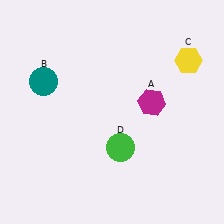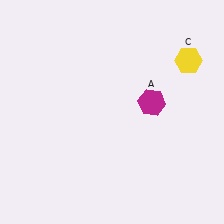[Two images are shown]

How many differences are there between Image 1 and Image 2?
There are 2 differences between the two images.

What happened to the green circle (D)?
The green circle (D) was removed in Image 2. It was in the bottom-right area of Image 1.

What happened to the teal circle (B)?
The teal circle (B) was removed in Image 2. It was in the top-left area of Image 1.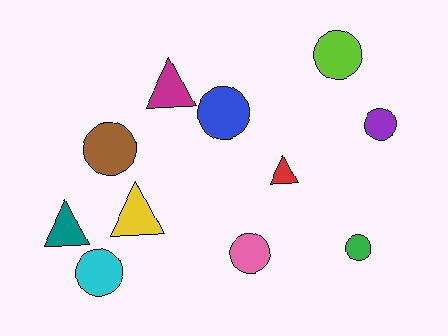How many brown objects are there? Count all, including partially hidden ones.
There is 1 brown object.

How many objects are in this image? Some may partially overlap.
There are 11 objects.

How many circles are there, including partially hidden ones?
There are 7 circles.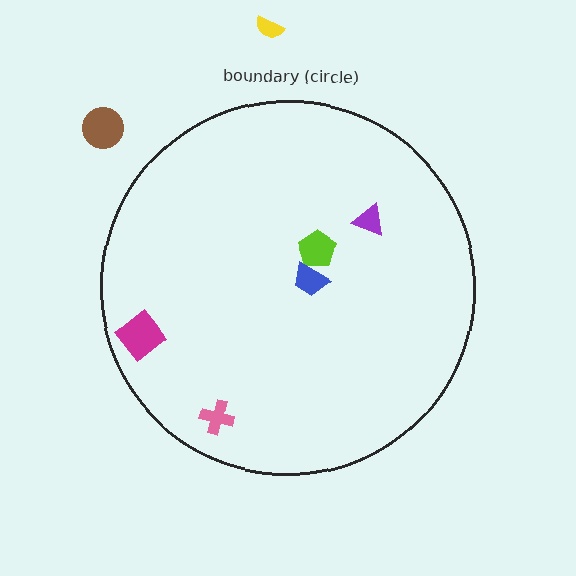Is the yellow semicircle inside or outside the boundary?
Outside.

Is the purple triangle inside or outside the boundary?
Inside.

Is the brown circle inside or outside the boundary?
Outside.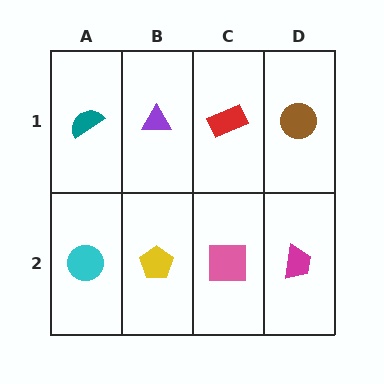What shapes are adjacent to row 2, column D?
A brown circle (row 1, column D), a pink square (row 2, column C).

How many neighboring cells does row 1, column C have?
3.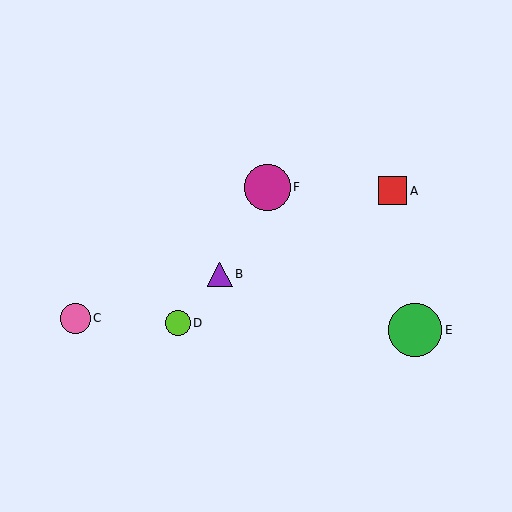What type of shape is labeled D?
Shape D is a lime circle.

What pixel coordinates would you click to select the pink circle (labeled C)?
Click at (75, 318) to select the pink circle C.